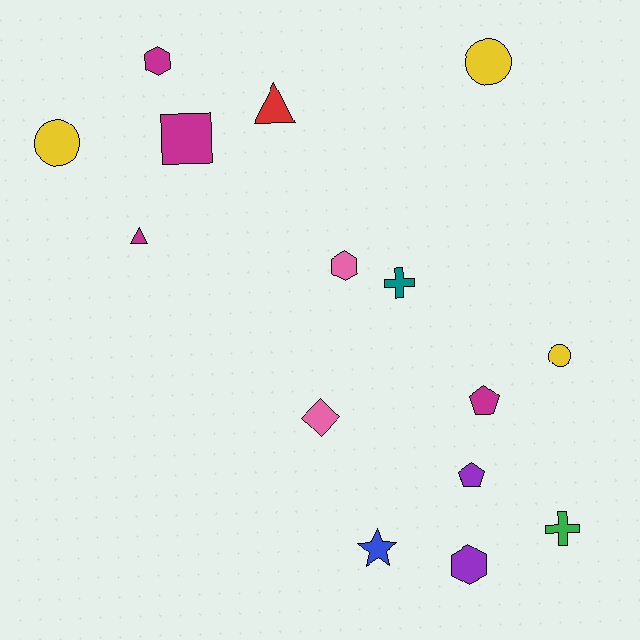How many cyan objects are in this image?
There are no cyan objects.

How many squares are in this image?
There is 1 square.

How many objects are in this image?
There are 15 objects.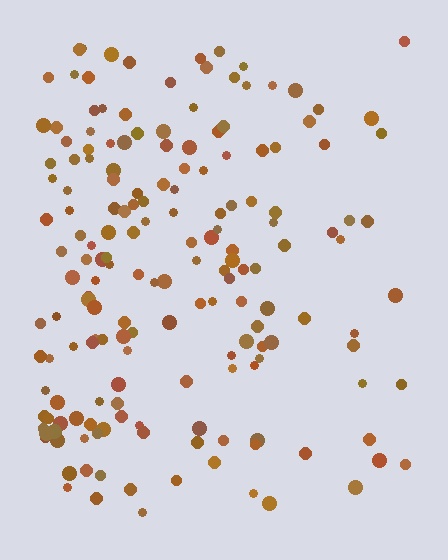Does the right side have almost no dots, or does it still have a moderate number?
Still a moderate number, just noticeably fewer than the left.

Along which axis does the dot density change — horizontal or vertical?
Horizontal.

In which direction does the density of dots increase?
From right to left, with the left side densest.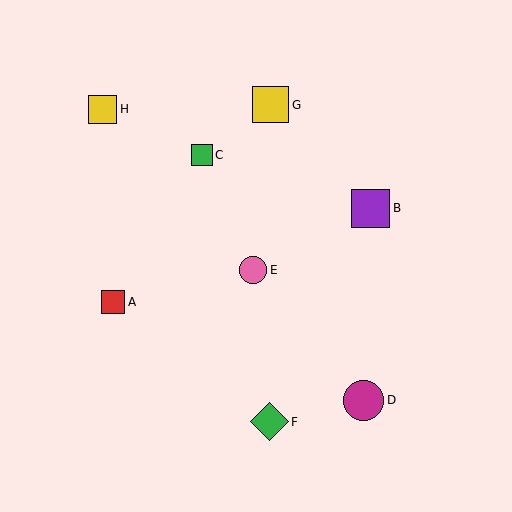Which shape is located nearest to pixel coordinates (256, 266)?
The pink circle (labeled E) at (253, 270) is nearest to that location.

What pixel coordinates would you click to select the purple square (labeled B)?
Click at (371, 208) to select the purple square B.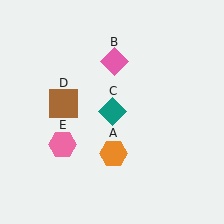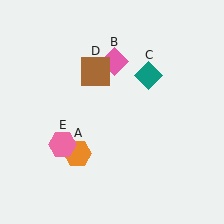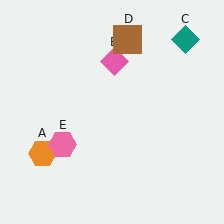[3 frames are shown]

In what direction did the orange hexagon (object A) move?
The orange hexagon (object A) moved left.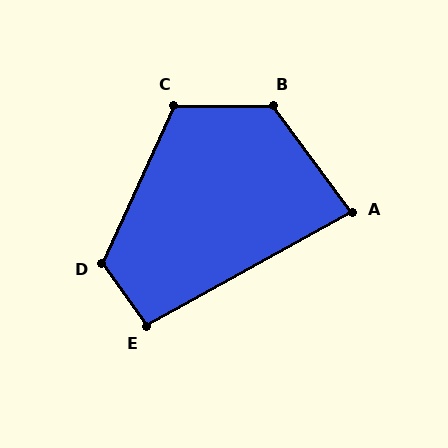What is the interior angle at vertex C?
Approximately 115 degrees (obtuse).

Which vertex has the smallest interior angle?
A, at approximately 83 degrees.